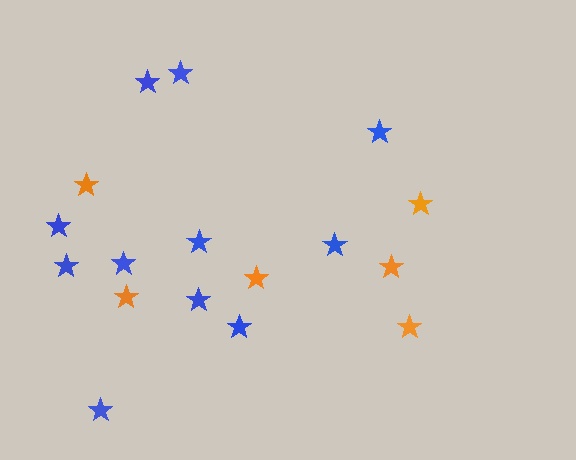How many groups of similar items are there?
There are 2 groups: one group of orange stars (6) and one group of blue stars (11).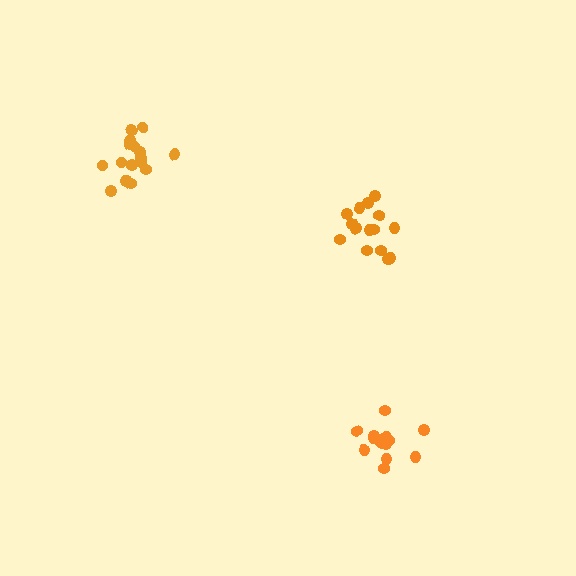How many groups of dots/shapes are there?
There are 3 groups.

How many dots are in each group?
Group 1: 14 dots, Group 2: 16 dots, Group 3: 15 dots (45 total).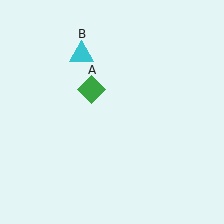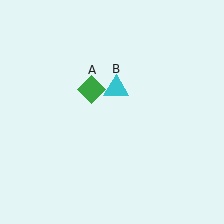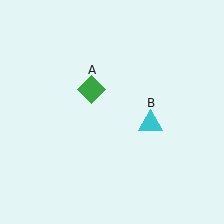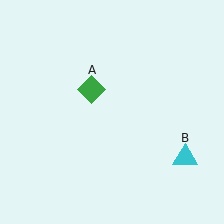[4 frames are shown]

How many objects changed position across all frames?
1 object changed position: cyan triangle (object B).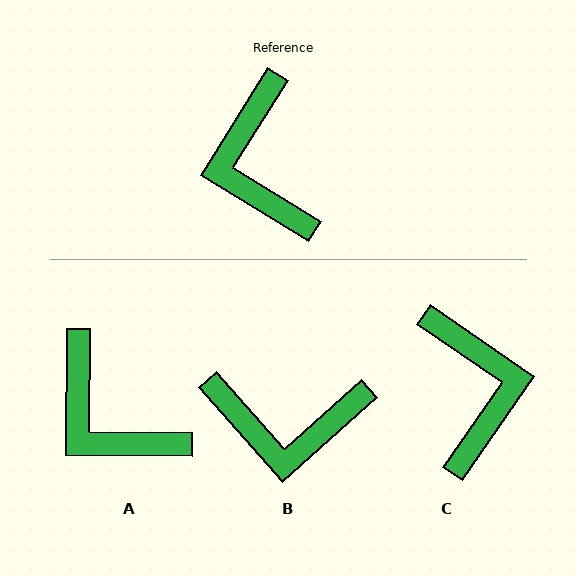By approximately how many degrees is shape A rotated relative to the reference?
Approximately 31 degrees counter-clockwise.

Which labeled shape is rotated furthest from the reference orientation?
C, about 177 degrees away.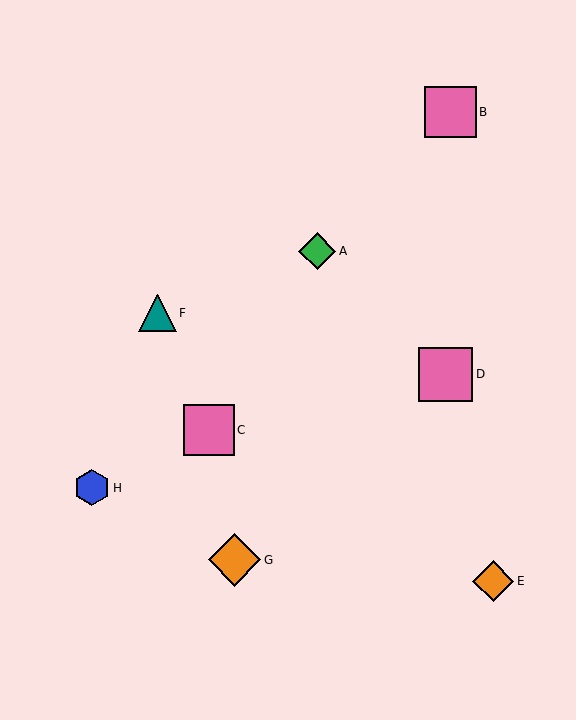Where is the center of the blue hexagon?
The center of the blue hexagon is at (92, 488).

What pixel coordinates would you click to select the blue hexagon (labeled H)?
Click at (92, 488) to select the blue hexagon H.